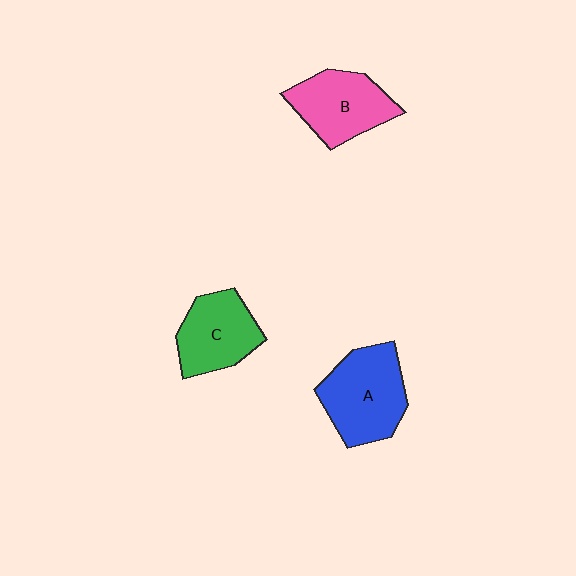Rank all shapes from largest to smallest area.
From largest to smallest: A (blue), B (pink), C (green).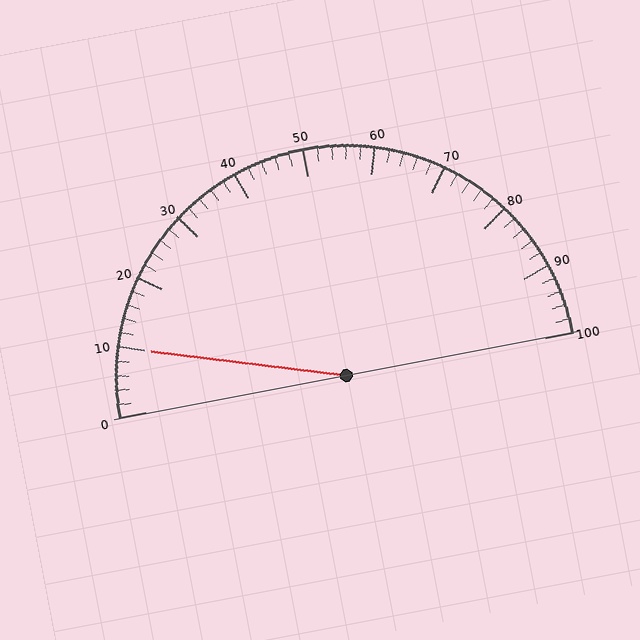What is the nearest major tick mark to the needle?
The nearest major tick mark is 10.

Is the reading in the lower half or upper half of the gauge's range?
The reading is in the lower half of the range (0 to 100).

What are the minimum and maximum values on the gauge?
The gauge ranges from 0 to 100.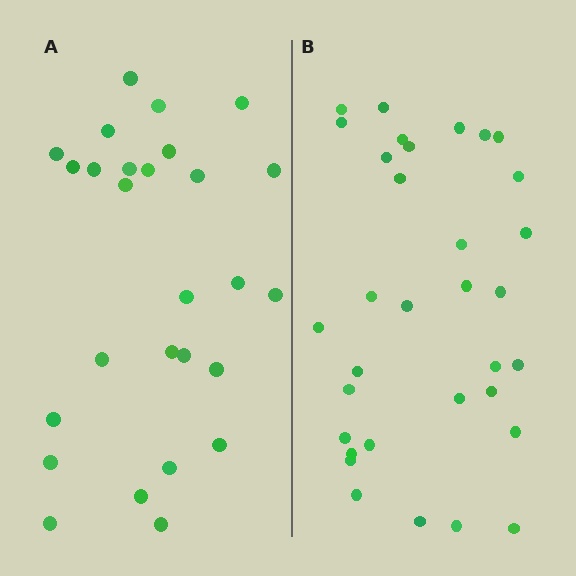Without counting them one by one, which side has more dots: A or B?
Region B (the right region) has more dots.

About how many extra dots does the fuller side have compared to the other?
Region B has about 6 more dots than region A.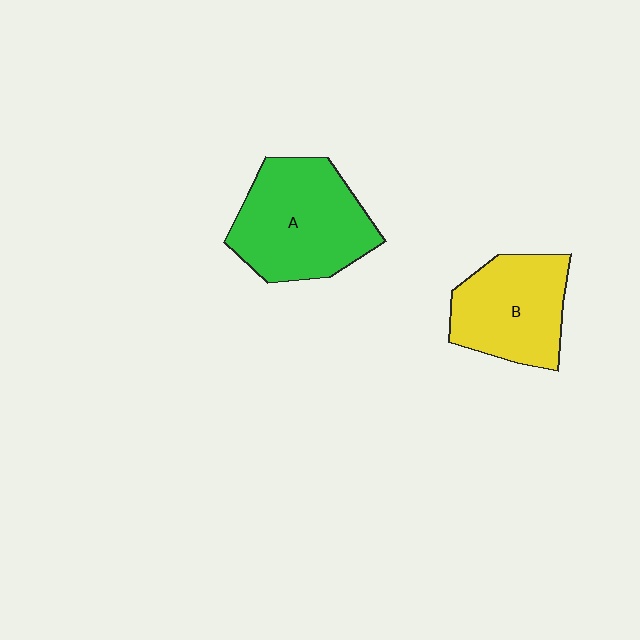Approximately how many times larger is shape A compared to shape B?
Approximately 1.3 times.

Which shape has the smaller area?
Shape B (yellow).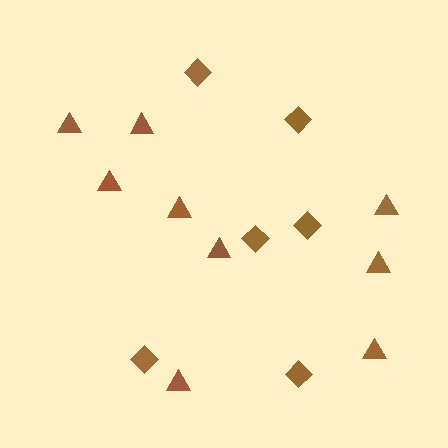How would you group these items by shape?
There are 2 groups: one group of triangles (9) and one group of diamonds (6).